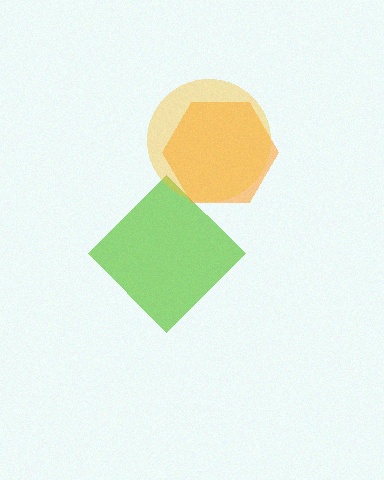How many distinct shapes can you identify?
There are 3 distinct shapes: a lime diamond, an orange hexagon, a yellow circle.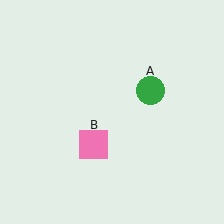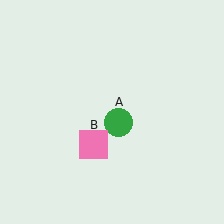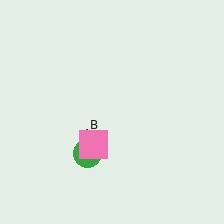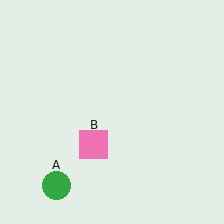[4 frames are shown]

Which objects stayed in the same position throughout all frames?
Pink square (object B) remained stationary.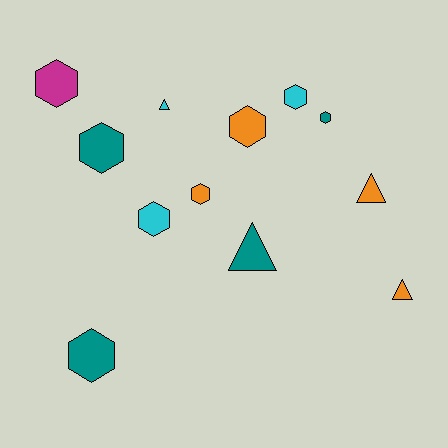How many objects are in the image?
There are 12 objects.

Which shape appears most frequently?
Hexagon, with 8 objects.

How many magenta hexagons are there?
There is 1 magenta hexagon.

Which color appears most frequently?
Orange, with 4 objects.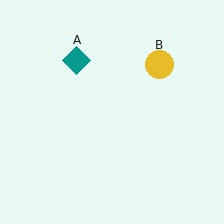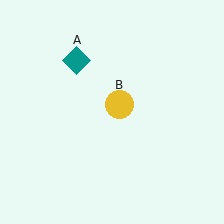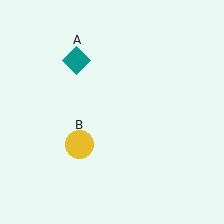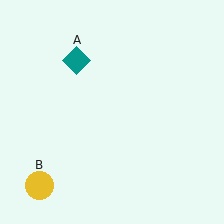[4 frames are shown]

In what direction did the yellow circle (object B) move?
The yellow circle (object B) moved down and to the left.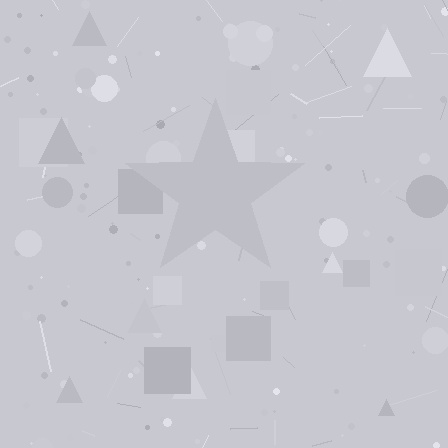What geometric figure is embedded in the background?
A star is embedded in the background.